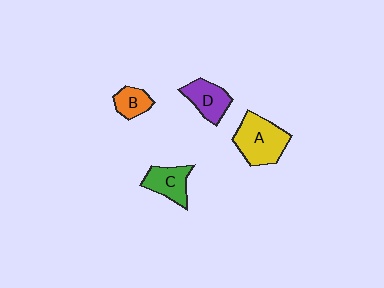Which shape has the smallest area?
Shape B (orange).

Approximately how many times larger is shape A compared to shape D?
Approximately 1.5 times.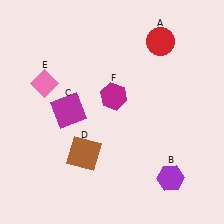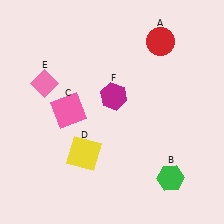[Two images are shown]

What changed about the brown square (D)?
In Image 1, D is brown. In Image 2, it changed to yellow.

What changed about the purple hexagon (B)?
In Image 1, B is purple. In Image 2, it changed to green.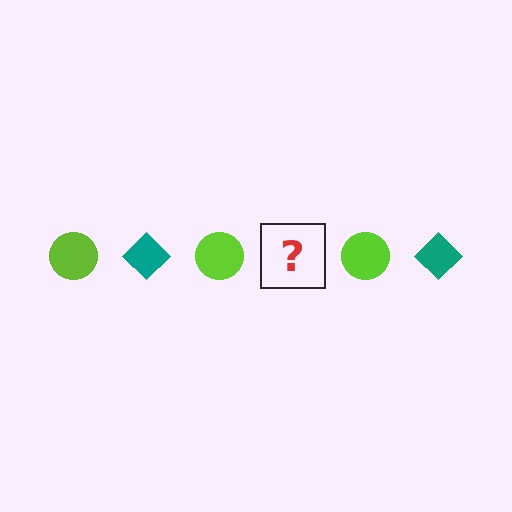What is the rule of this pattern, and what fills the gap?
The rule is that the pattern alternates between lime circle and teal diamond. The gap should be filled with a teal diamond.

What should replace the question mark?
The question mark should be replaced with a teal diamond.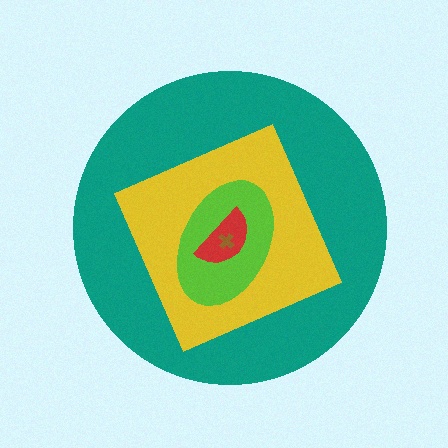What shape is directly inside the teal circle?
The yellow square.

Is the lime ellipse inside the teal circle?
Yes.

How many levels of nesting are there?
5.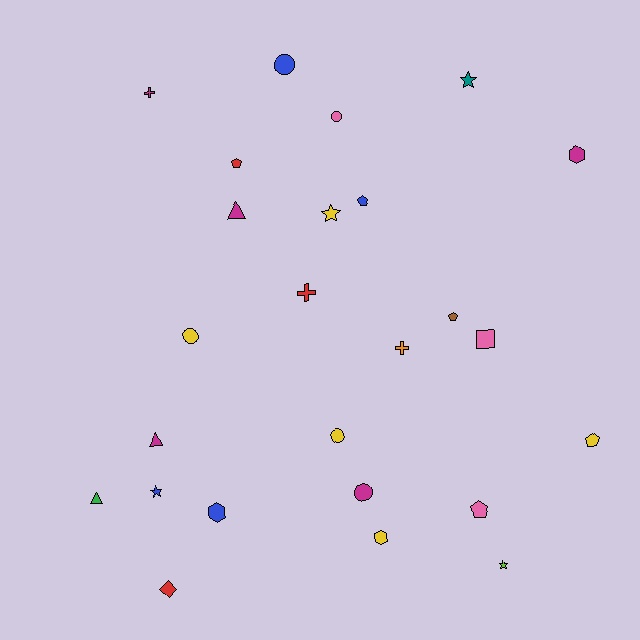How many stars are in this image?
There are 4 stars.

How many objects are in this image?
There are 25 objects.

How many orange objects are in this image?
There is 1 orange object.